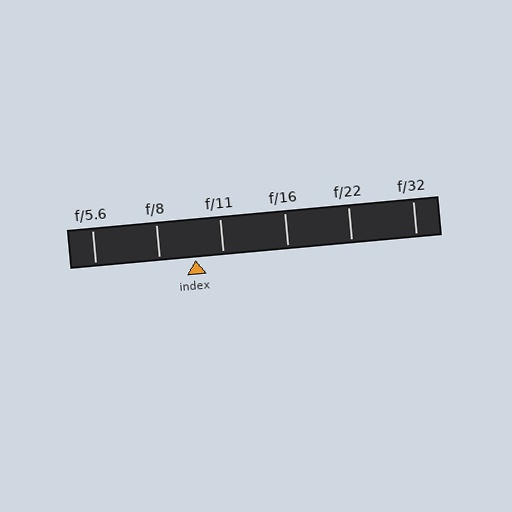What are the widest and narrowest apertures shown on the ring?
The widest aperture shown is f/5.6 and the narrowest is f/32.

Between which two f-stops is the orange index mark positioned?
The index mark is between f/8 and f/11.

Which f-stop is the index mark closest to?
The index mark is closest to f/11.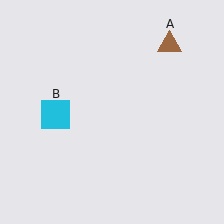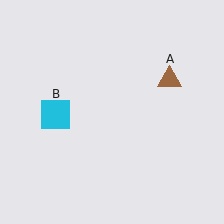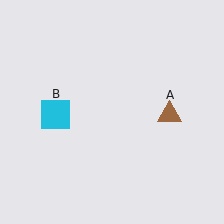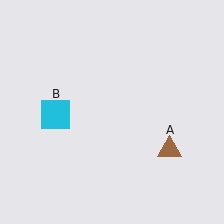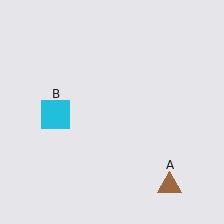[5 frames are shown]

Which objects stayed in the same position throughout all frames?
Cyan square (object B) remained stationary.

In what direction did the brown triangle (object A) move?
The brown triangle (object A) moved down.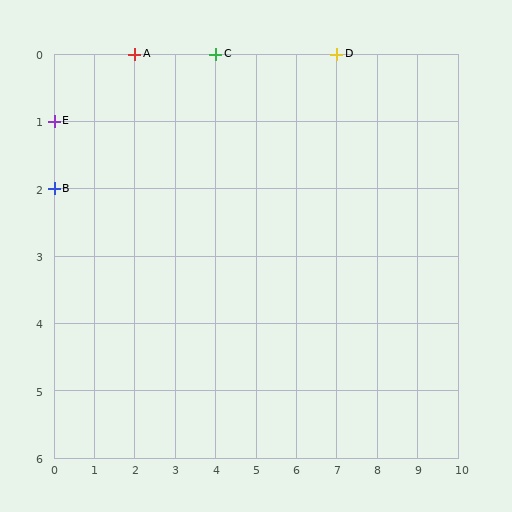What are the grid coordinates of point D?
Point D is at grid coordinates (7, 0).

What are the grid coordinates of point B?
Point B is at grid coordinates (0, 2).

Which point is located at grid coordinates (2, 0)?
Point A is at (2, 0).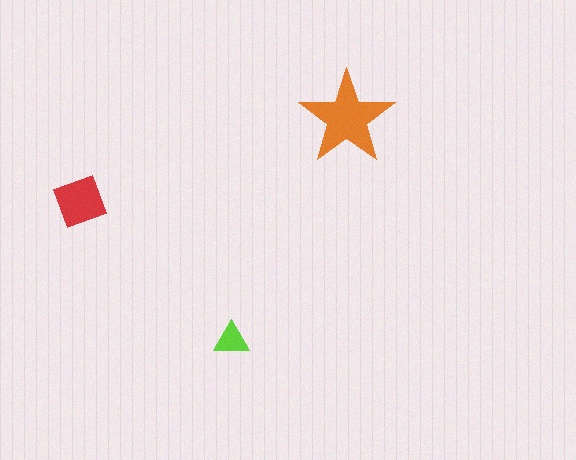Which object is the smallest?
The lime triangle.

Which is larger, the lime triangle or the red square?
The red square.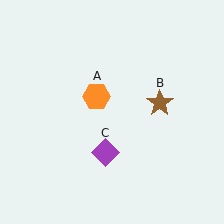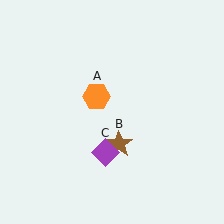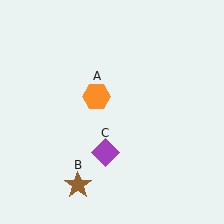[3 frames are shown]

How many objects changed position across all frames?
1 object changed position: brown star (object B).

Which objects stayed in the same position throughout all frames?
Orange hexagon (object A) and purple diamond (object C) remained stationary.